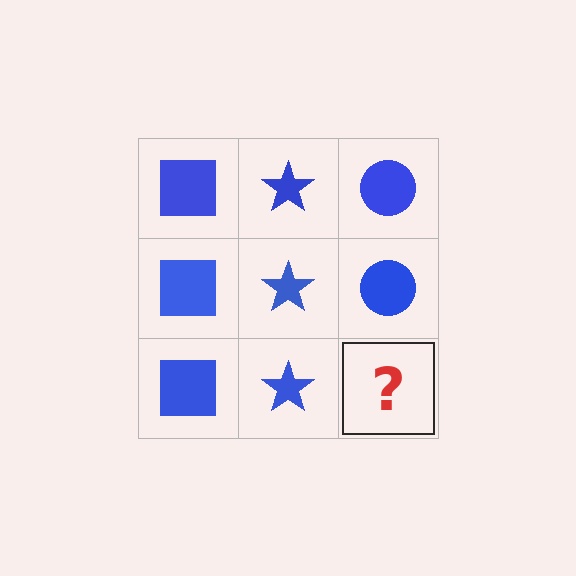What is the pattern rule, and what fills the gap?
The rule is that each column has a consistent shape. The gap should be filled with a blue circle.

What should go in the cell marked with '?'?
The missing cell should contain a blue circle.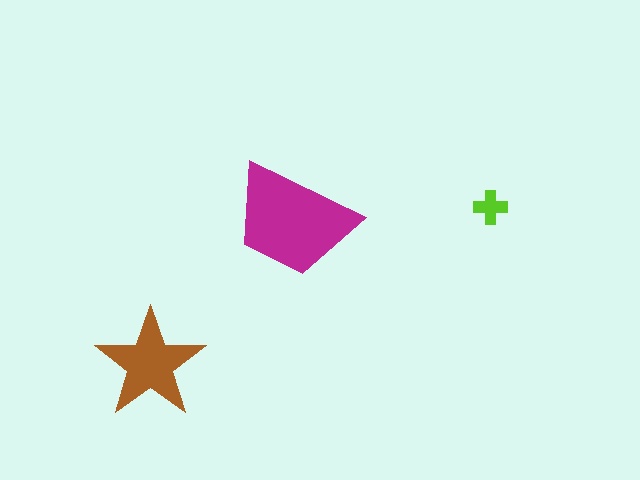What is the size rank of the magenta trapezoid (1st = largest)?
1st.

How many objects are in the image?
There are 3 objects in the image.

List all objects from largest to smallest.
The magenta trapezoid, the brown star, the lime cross.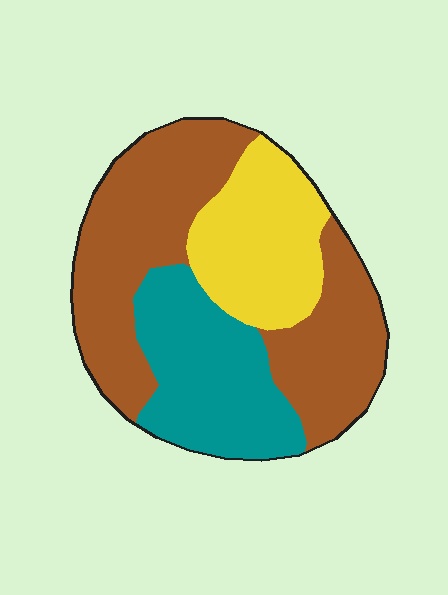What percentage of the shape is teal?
Teal covers around 25% of the shape.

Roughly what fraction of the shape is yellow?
Yellow takes up about one quarter (1/4) of the shape.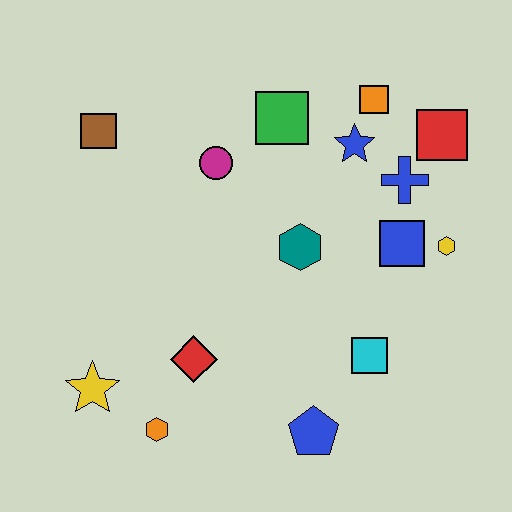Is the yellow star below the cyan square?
Yes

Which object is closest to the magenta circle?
The green square is closest to the magenta circle.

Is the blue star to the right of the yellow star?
Yes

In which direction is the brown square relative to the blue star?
The brown square is to the left of the blue star.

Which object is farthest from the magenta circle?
The blue pentagon is farthest from the magenta circle.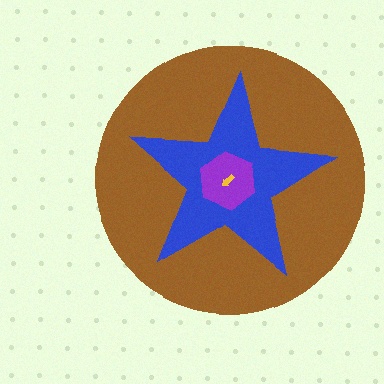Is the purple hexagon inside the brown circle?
Yes.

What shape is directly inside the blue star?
The purple hexagon.